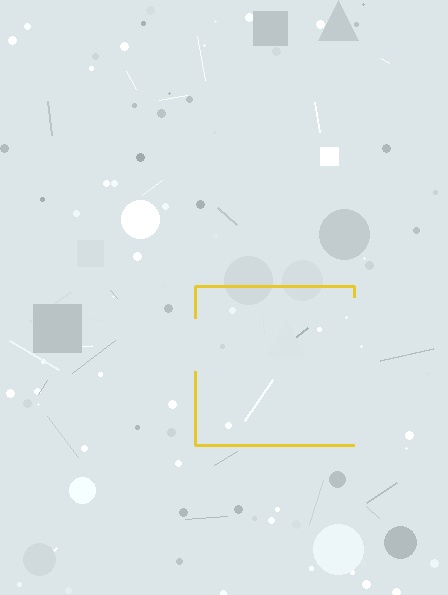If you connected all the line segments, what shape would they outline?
They would outline a square.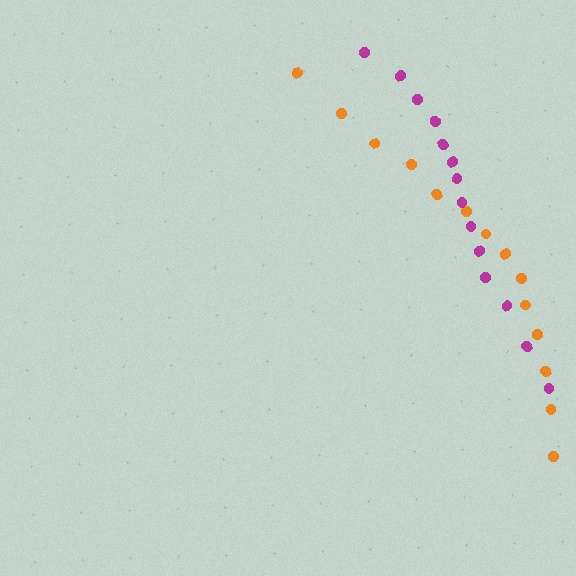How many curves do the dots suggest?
There are 2 distinct paths.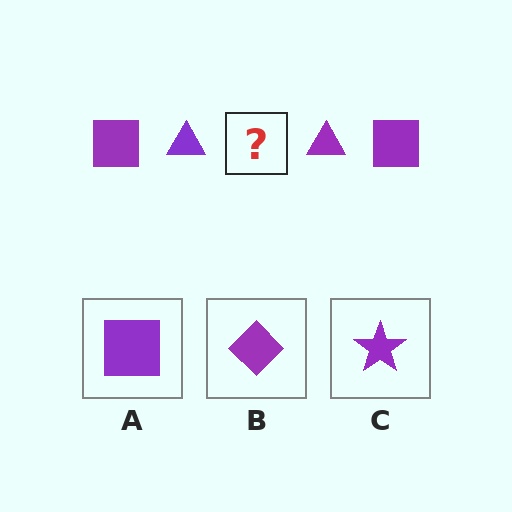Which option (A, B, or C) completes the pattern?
A.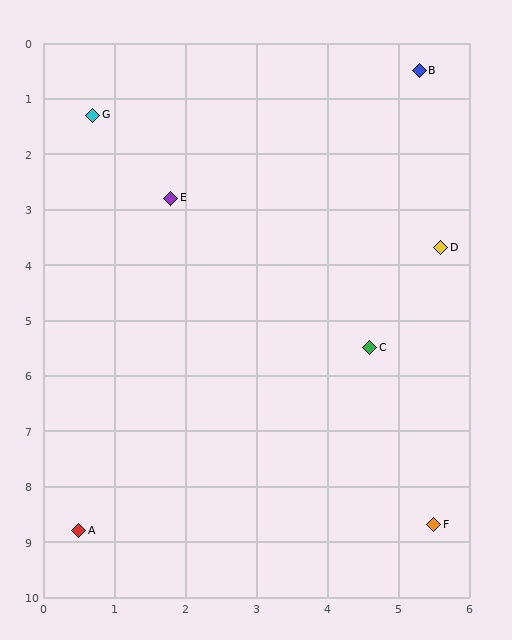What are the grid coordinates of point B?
Point B is at approximately (5.3, 0.5).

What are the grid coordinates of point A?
Point A is at approximately (0.5, 8.8).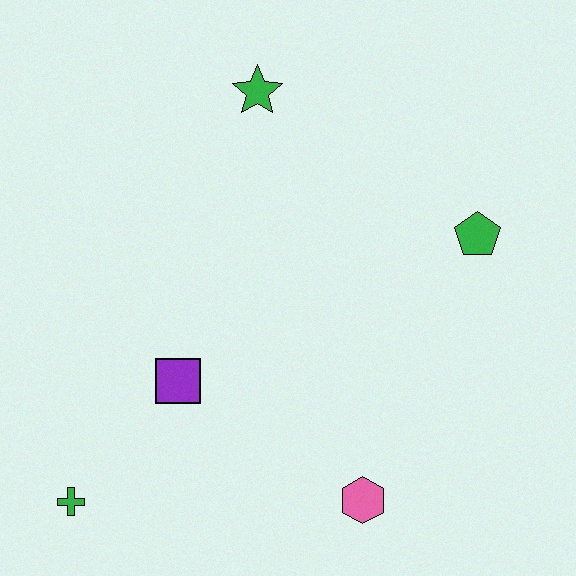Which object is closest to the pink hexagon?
The purple square is closest to the pink hexagon.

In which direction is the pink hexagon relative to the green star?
The pink hexagon is below the green star.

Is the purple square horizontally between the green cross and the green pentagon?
Yes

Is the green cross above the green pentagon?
No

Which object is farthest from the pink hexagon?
The green star is farthest from the pink hexagon.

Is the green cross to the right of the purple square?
No